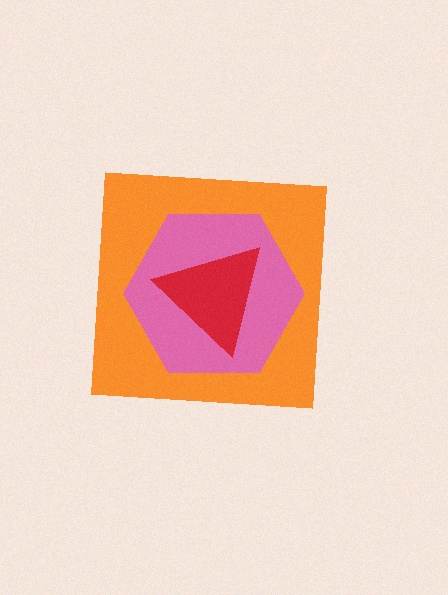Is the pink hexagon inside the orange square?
Yes.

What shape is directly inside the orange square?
The pink hexagon.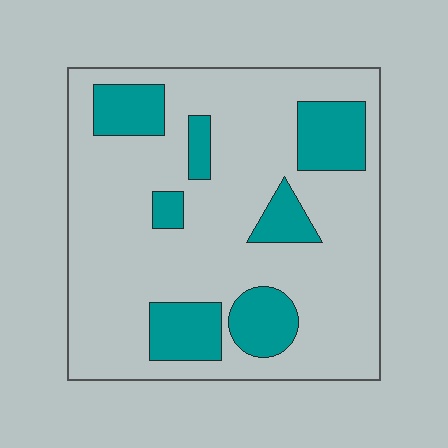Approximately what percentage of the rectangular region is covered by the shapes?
Approximately 25%.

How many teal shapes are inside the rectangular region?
7.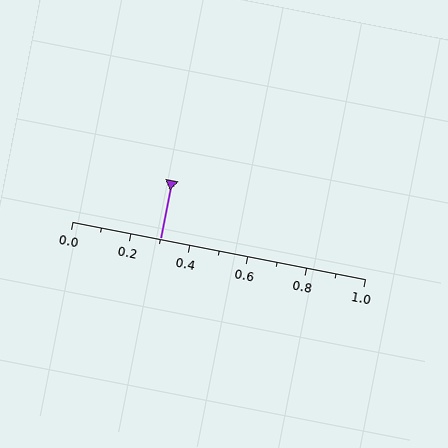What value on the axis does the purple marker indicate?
The marker indicates approximately 0.3.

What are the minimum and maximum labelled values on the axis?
The axis runs from 0.0 to 1.0.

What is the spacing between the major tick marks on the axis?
The major ticks are spaced 0.2 apart.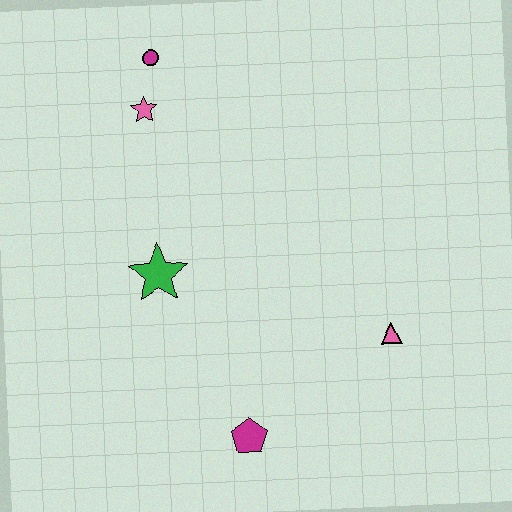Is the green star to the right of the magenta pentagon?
No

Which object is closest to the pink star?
The magenta circle is closest to the pink star.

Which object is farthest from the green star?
The pink triangle is farthest from the green star.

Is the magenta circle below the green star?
No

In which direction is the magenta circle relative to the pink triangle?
The magenta circle is above the pink triangle.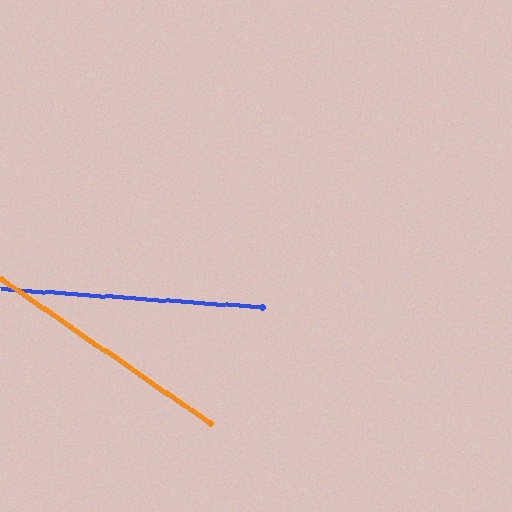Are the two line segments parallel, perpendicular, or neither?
Neither parallel nor perpendicular — they differ by about 31°.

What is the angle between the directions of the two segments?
Approximately 31 degrees.